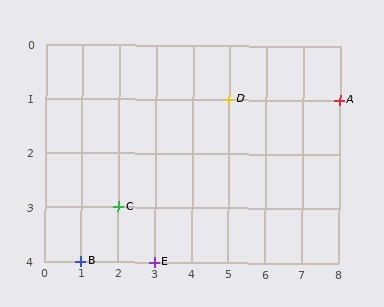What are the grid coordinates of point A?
Point A is at grid coordinates (8, 1).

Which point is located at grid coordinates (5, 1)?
Point D is at (5, 1).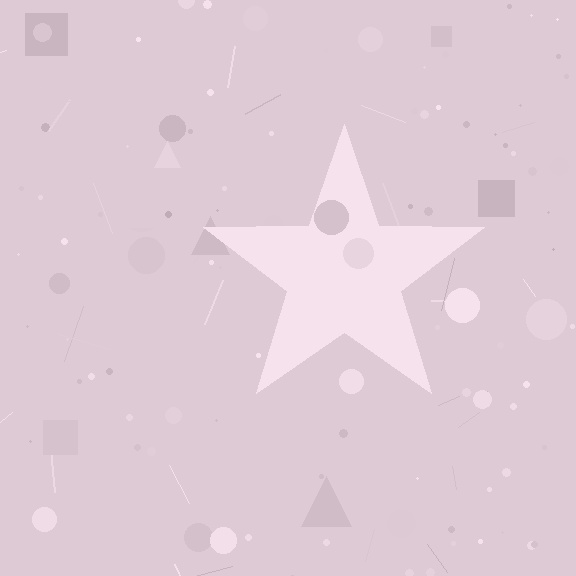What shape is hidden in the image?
A star is hidden in the image.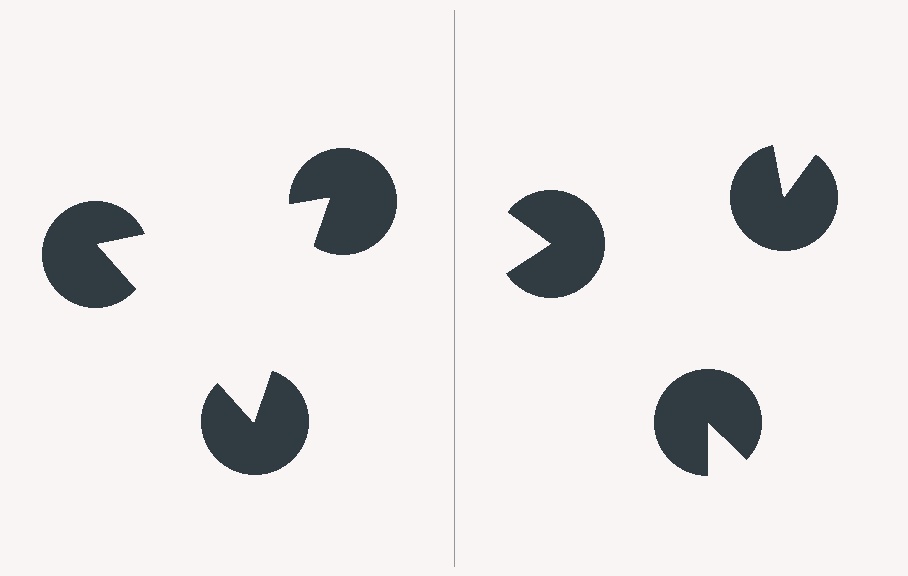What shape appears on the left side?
An illusory triangle.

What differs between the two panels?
The pac-man discs are positioned identically on both sides; only the wedge orientations differ. On the left they align to a triangle; on the right they are misaligned.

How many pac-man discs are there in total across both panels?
6 — 3 on each side.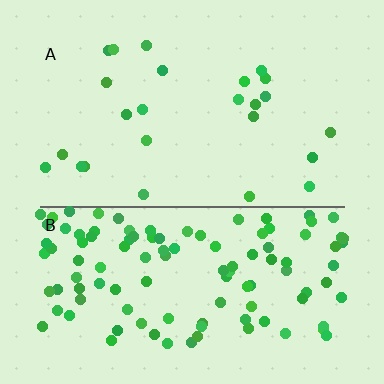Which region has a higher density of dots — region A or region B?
B (the bottom).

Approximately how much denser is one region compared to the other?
Approximately 4.6× — region B over region A.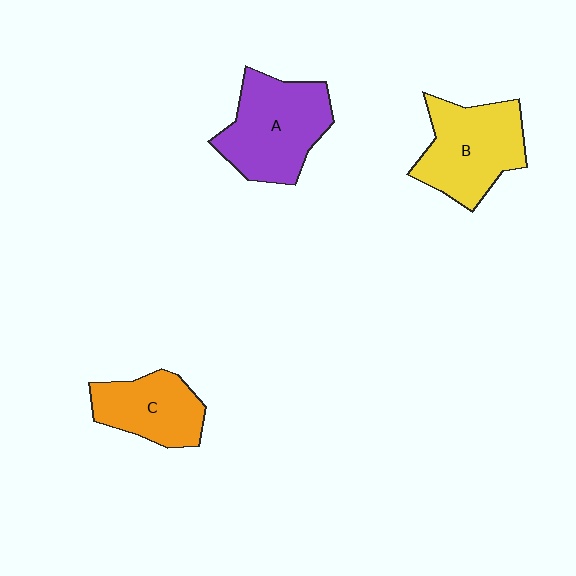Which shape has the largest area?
Shape A (purple).